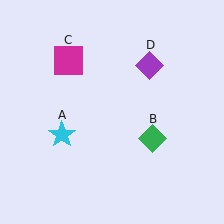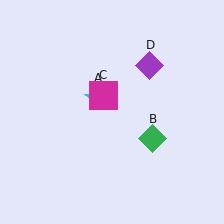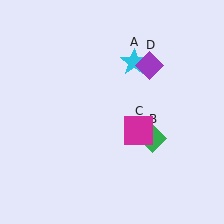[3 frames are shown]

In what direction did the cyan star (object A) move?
The cyan star (object A) moved up and to the right.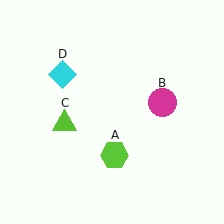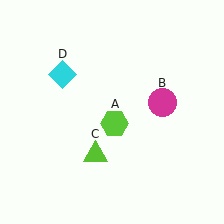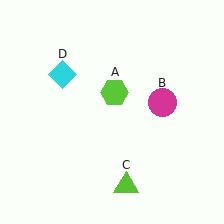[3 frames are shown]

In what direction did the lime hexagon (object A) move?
The lime hexagon (object A) moved up.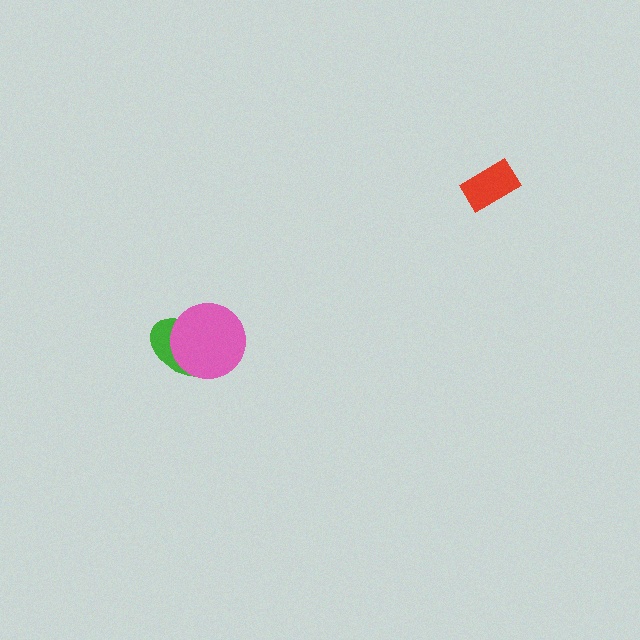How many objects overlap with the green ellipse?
1 object overlaps with the green ellipse.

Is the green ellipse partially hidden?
Yes, it is partially covered by another shape.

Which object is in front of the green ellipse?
The pink circle is in front of the green ellipse.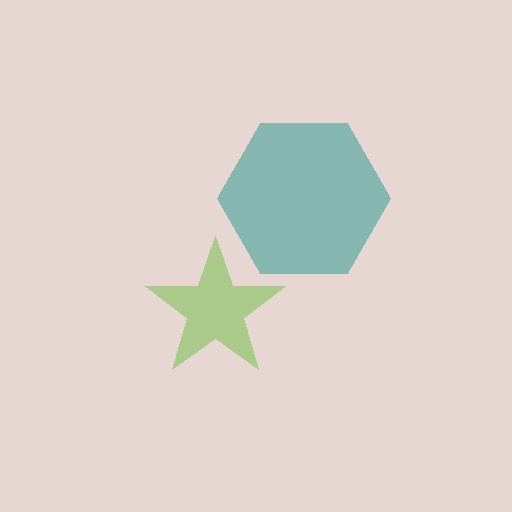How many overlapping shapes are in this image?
There are 2 overlapping shapes in the image.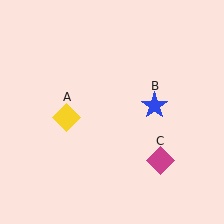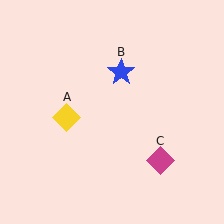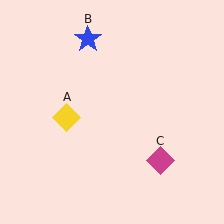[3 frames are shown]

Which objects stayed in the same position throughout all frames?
Yellow diamond (object A) and magenta diamond (object C) remained stationary.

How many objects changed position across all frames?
1 object changed position: blue star (object B).